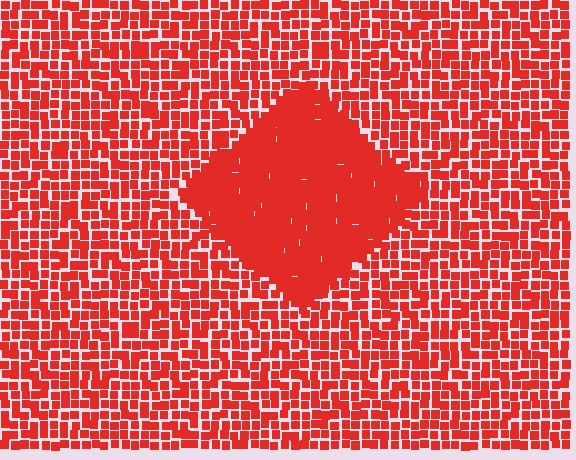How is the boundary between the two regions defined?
The boundary is defined by a change in element density (approximately 1.8x ratio). All elements are the same color, size, and shape.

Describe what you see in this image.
The image contains small red elements arranged at two different densities. A diamond-shaped region is visible where the elements are more densely packed than the surrounding area.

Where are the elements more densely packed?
The elements are more densely packed inside the diamond boundary.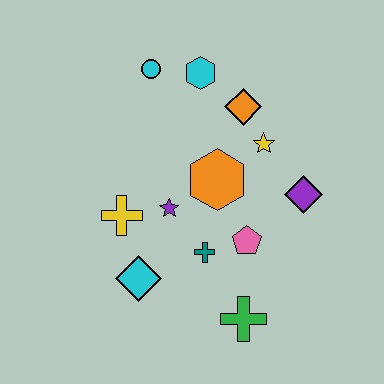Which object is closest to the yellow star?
The orange diamond is closest to the yellow star.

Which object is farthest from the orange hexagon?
The green cross is farthest from the orange hexagon.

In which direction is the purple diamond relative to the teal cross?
The purple diamond is to the right of the teal cross.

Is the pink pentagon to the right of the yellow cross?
Yes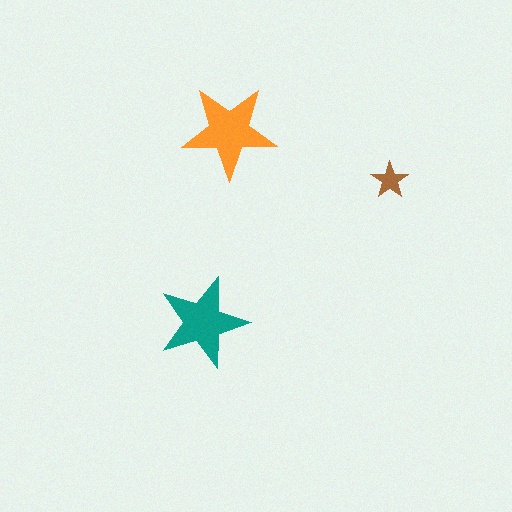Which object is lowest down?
The teal star is bottommost.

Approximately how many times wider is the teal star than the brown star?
About 2.5 times wider.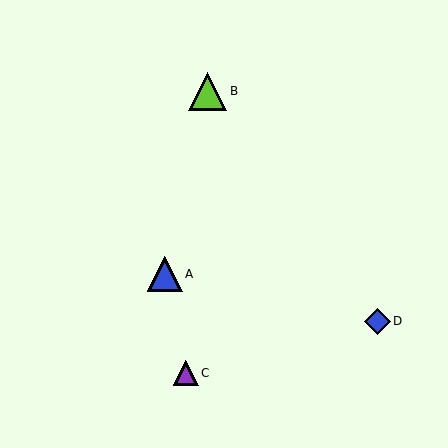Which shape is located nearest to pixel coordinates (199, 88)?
The lime triangle (labeled B) at (208, 91) is nearest to that location.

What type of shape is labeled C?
Shape C is a purple triangle.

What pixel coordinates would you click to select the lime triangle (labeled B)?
Click at (208, 91) to select the lime triangle B.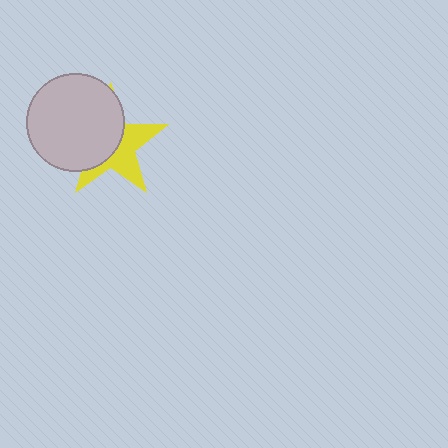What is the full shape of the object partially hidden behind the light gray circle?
The partially hidden object is a yellow star.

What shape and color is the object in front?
The object in front is a light gray circle.